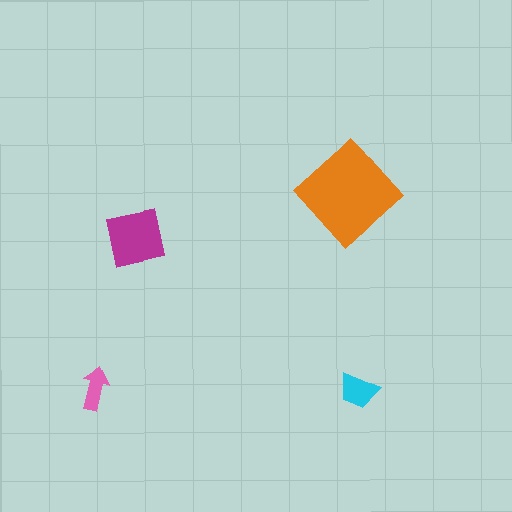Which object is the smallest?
The pink arrow.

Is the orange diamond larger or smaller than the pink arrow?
Larger.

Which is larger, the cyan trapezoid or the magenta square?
The magenta square.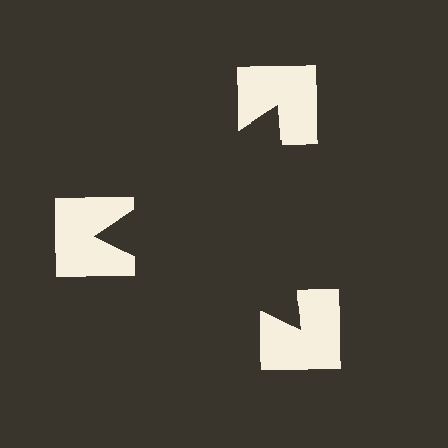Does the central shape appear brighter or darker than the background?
It typically appears slightly darker than the background, even though no actual brightness change is drawn.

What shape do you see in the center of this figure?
An illusory triangle — its edges are inferred from the aligned wedge cuts in the notched squares, not physically drawn.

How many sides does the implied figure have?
3 sides.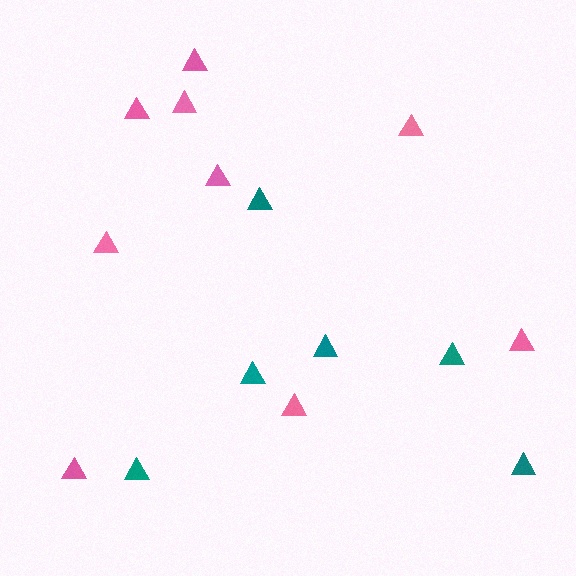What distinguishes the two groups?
There are 2 groups: one group of teal triangles (6) and one group of pink triangles (9).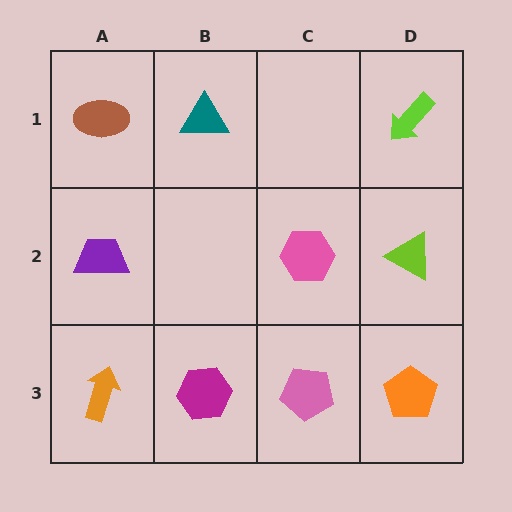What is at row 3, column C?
A pink pentagon.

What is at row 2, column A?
A purple trapezoid.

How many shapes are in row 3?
4 shapes.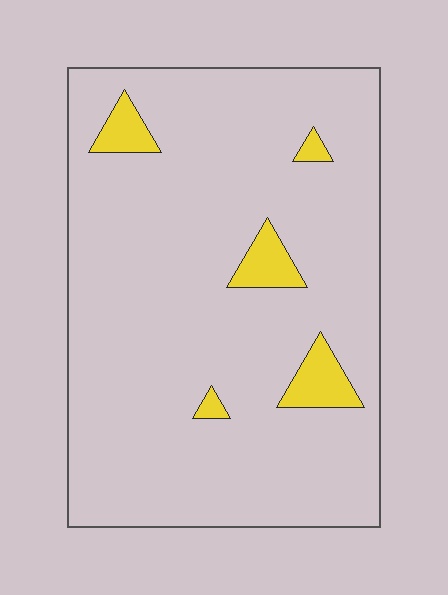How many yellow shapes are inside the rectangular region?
5.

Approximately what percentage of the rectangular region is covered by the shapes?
Approximately 5%.